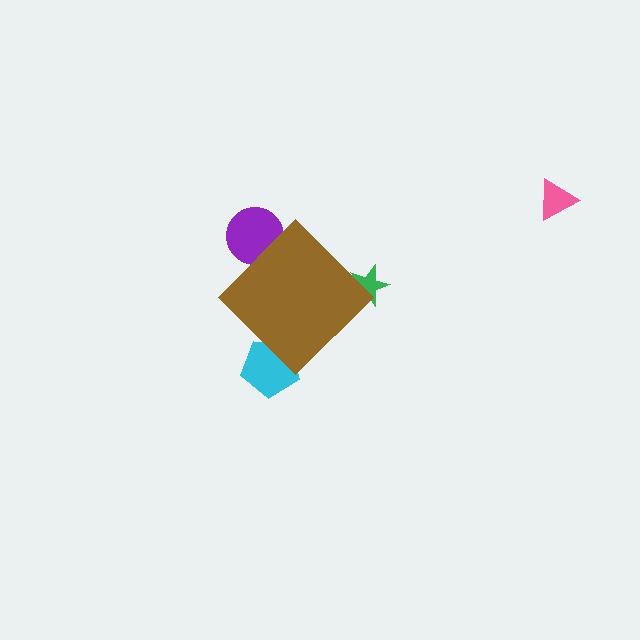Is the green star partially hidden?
Yes, the green star is partially hidden behind the brown diamond.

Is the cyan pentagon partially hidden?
Yes, the cyan pentagon is partially hidden behind the brown diamond.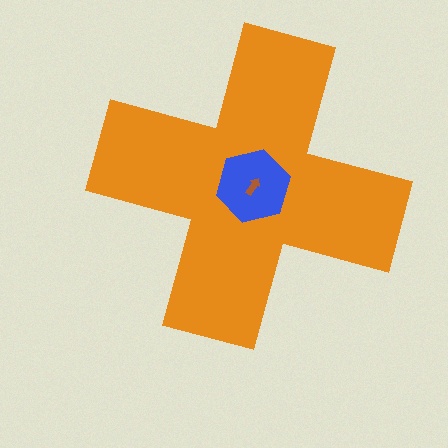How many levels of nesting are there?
3.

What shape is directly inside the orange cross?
The blue hexagon.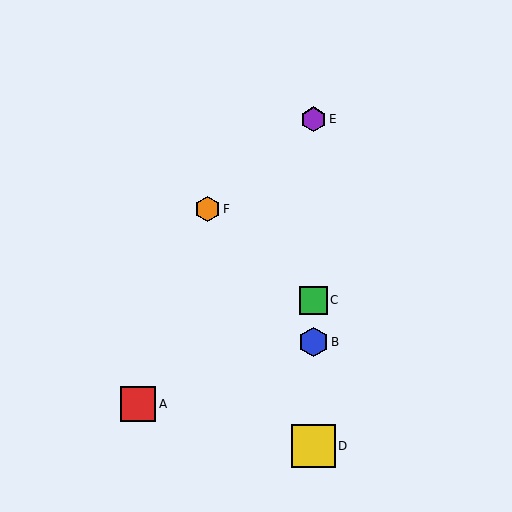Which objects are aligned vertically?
Objects B, C, D, E are aligned vertically.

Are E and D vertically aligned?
Yes, both are at x≈313.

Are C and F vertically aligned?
No, C is at x≈313 and F is at x≈208.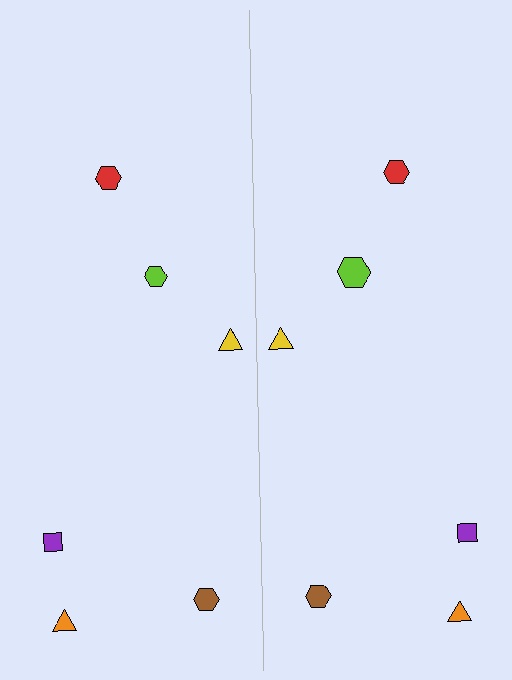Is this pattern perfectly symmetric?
No, the pattern is not perfectly symmetric. The lime hexagon on the right side has a different size than its mirror counterpart.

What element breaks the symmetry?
The lime hexagon on the right side has a different size than its mirror counterpart.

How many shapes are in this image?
There are 12 shapes in this image.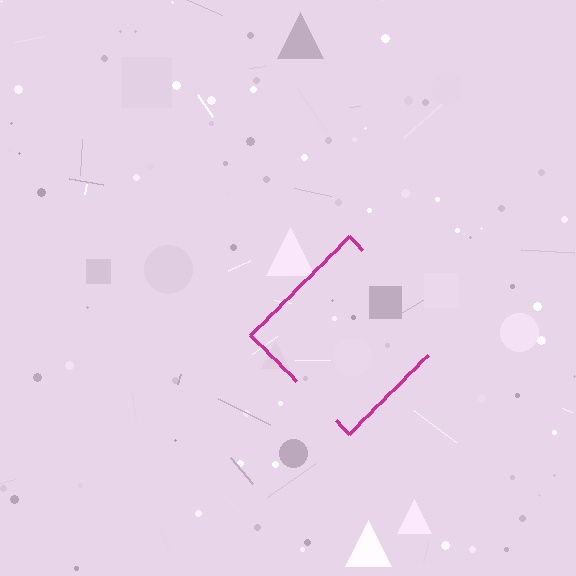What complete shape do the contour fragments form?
The contour fragments form a diamond.